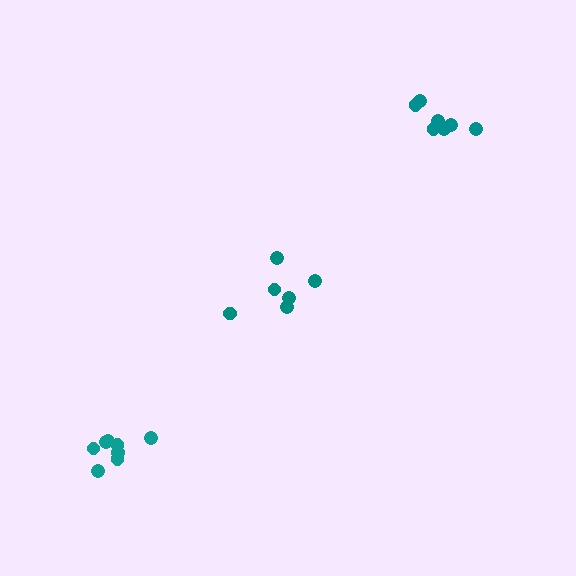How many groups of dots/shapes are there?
There are 3 groups.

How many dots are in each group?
Group 1: 6 dots, Group 2: 7 dots, Group 3: 8 dots (21 total).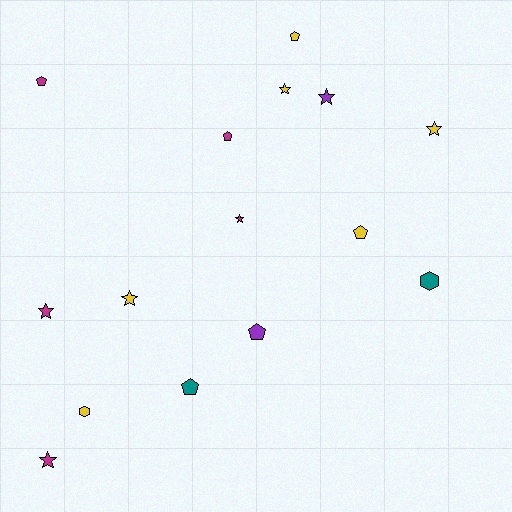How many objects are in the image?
There are 15 objects.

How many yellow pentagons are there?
There are 2 yellow pentagons.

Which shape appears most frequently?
Star, with 7 objects.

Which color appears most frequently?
Yellow, with 6 objects.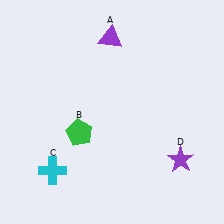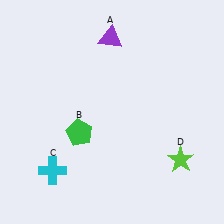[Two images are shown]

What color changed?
The star (D) changed from purple in Image 1 to lime in Image 2.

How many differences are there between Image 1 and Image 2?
There is 1 difference between the two images.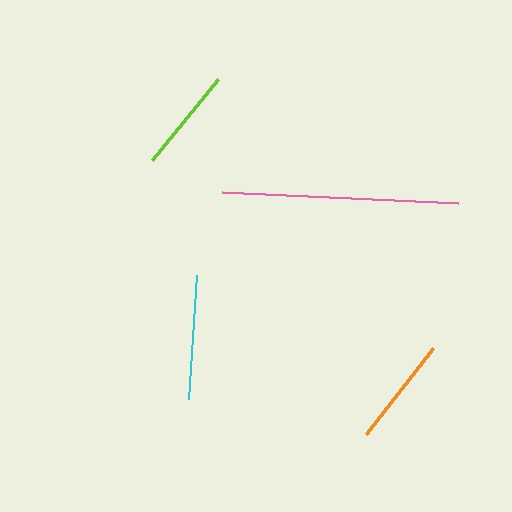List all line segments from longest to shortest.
From longest to shortest: pink, cyan, orange, lime.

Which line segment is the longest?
The pink line is the longest at approximately 237 pixels.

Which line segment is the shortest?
The lime line is the shortest at approximately 105 pixels.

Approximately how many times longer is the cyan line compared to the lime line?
The cyan line is approximately 1.2 times the length of the lime line.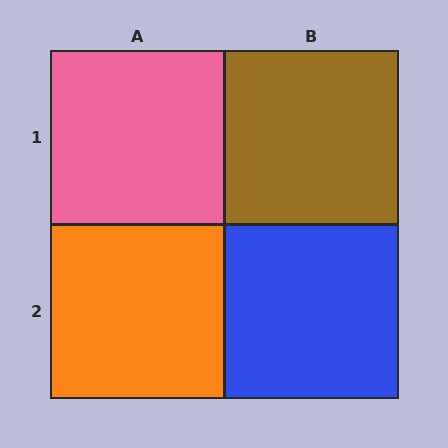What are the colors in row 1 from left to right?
Pink, brown.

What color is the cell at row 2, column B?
Blue.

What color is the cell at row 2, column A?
Orange.